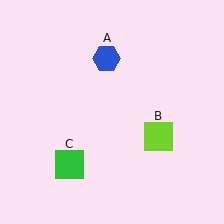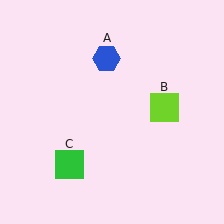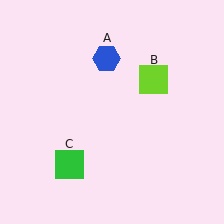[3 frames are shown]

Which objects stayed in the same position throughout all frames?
Blue hexagon (object A) and green square (object C) remained stationary.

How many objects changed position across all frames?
1 object changed position: lime square (object B).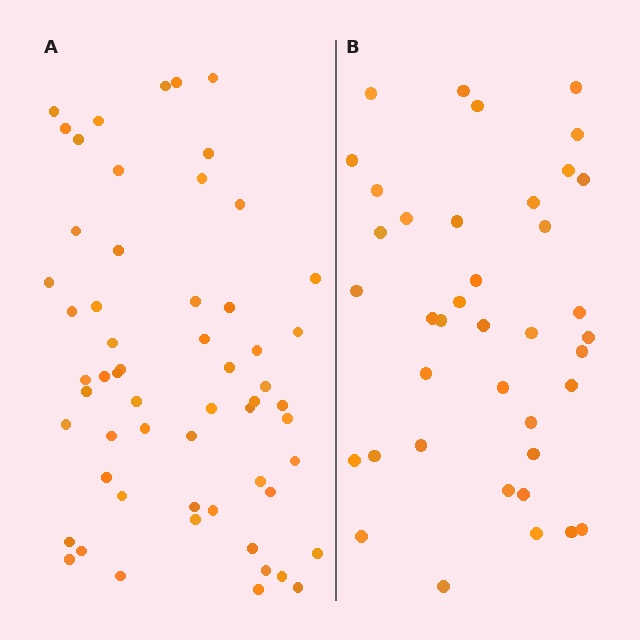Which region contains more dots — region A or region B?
Region A (the left region) has more dots.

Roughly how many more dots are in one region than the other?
Region A has approximately 20 more dots than region B.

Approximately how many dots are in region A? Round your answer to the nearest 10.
About 60 dots. (The exact count is 58, which rounds to 60.)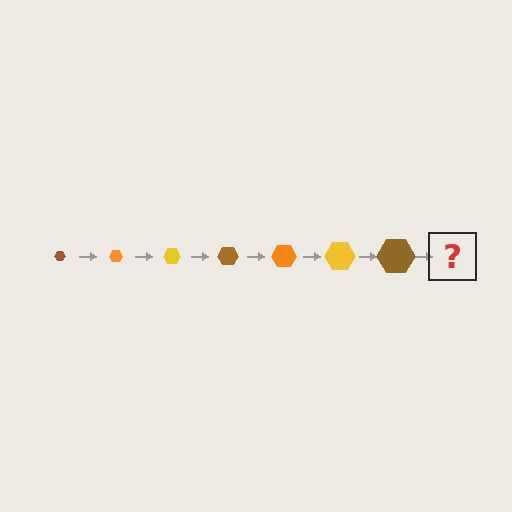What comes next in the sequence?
The next element should be an orange hexagon, larger than the previous one.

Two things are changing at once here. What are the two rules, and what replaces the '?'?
The two rules are that the hexagon grows larger each step and the color cycles through brown, orange, and yellow. The '?' should be an orange hexagon, larger than the previous one.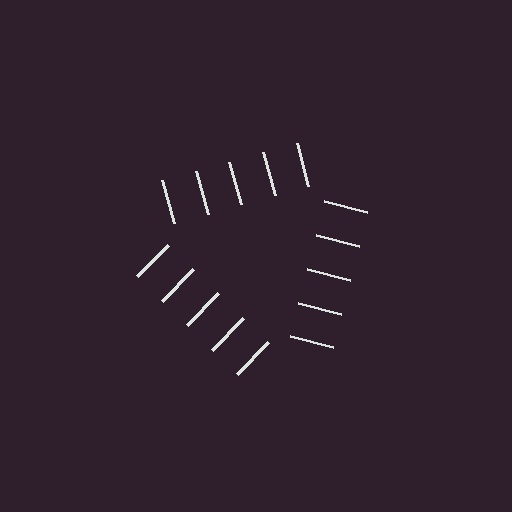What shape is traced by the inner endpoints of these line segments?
An illusory triangle — the line segments terminate on its edges but no continuous stroke is drawn.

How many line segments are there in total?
15 — 5 along each of the 3 edges.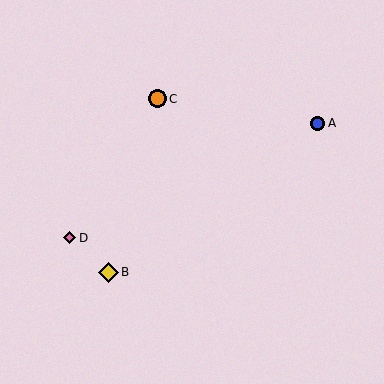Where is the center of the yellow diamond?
The center of the yellow diamond is at (108, 272).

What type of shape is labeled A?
Shape A is a blue circle.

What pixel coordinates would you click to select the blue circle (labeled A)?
Click at (318, 123) to select the blue circle A.